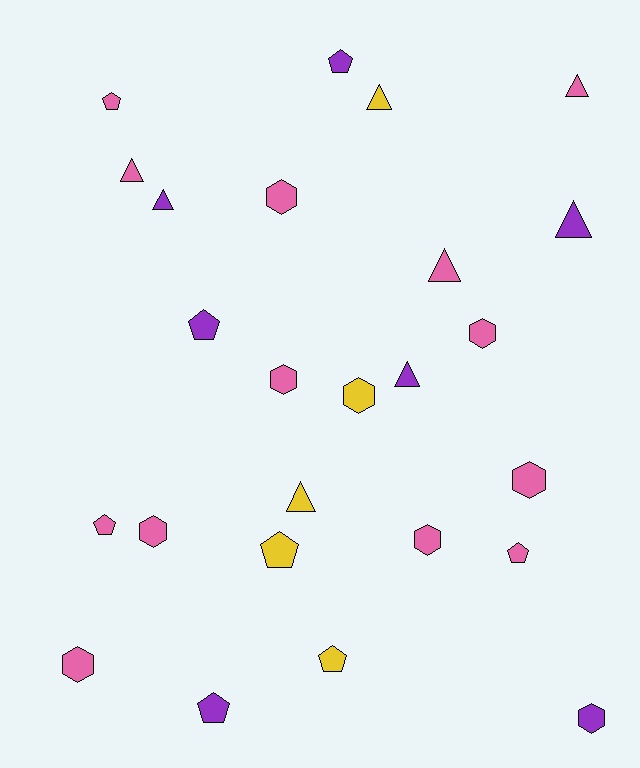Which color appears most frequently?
Pink, with 13 objects.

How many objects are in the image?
There are 25 objects.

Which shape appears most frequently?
Hexagon, with 9 objects.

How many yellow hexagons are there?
There is 1 yellow hexagon.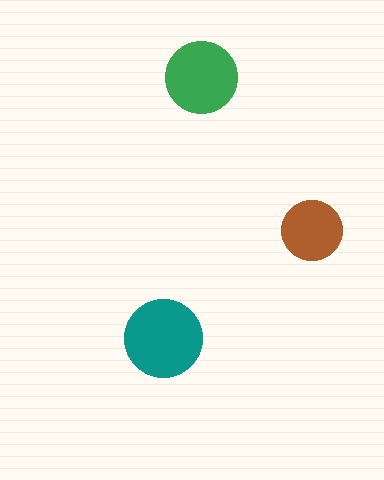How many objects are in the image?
There are 3 objects in the image.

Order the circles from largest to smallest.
the teal one, the green one, the brown one.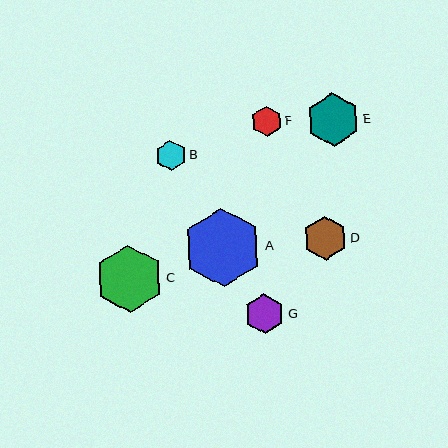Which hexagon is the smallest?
Hexagon B is the smallest with a size of approximately 30 pixels.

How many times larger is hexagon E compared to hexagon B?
Hexagon E is approximately 1.8 times the size of hexagon B.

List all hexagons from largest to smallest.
From largest to smallest: A, C, E, D, G, F, B.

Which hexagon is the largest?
Hexagon A is the largest with a size of approximately 79 pixels.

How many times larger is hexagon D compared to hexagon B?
Hexagon D is approximately 1.4 times the size of hexagon B.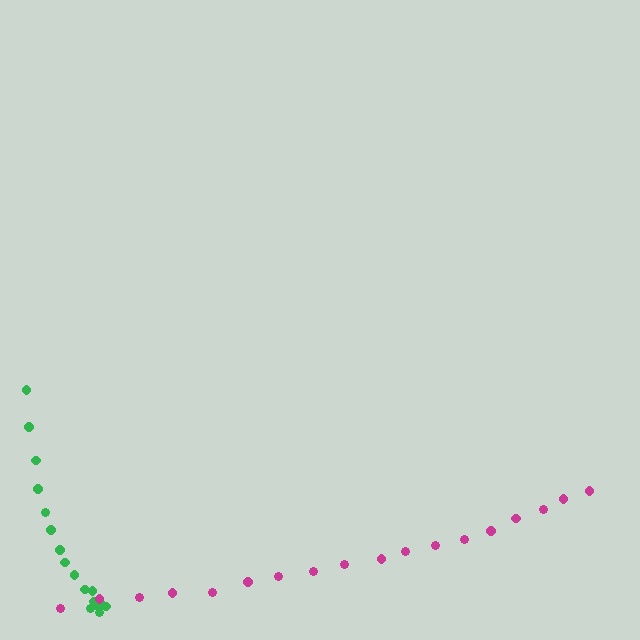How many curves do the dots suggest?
There are 2 distinct paths.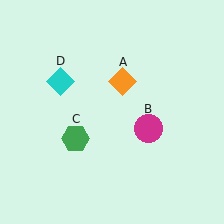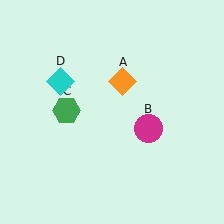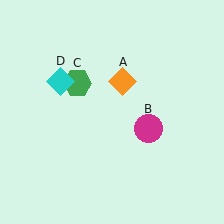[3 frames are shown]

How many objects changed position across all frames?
1 object changed position: green hexagon (object C).